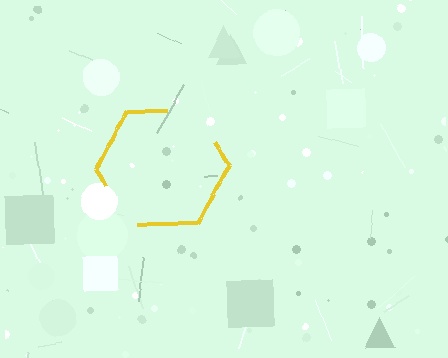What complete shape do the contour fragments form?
The contour fragments form a hexagon.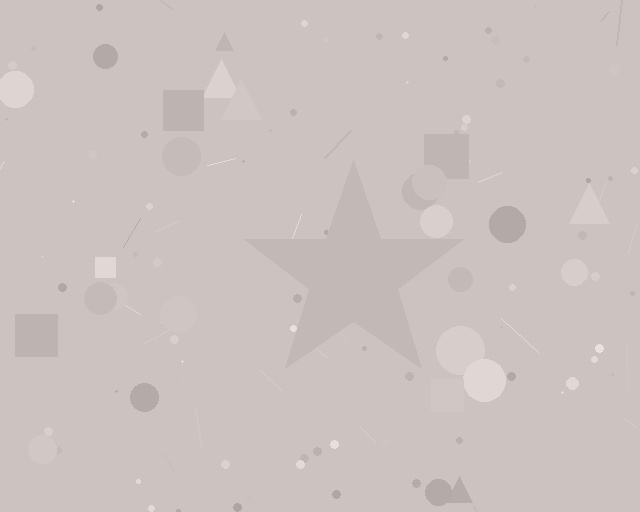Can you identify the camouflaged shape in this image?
The camouflaged shape is a star.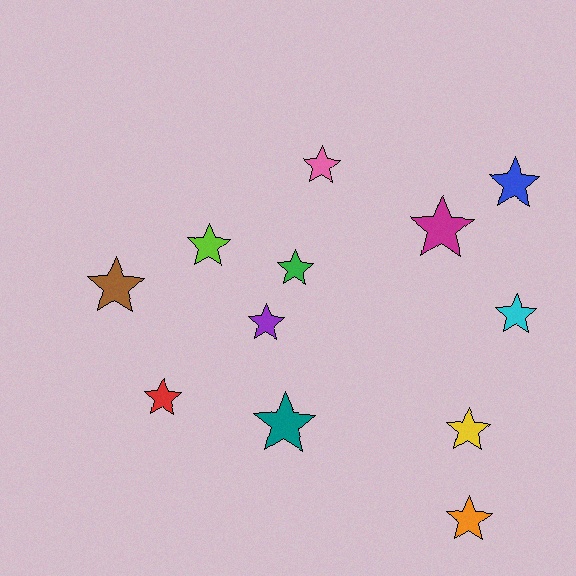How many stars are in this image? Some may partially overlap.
There are 12 stars.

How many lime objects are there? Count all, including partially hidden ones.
There is 1 lime object.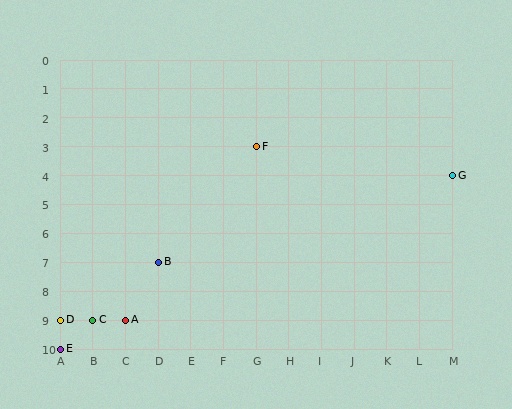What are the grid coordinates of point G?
Point G is at grid coordinates (M, 4).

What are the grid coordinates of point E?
Point E is at grid coordinates (A, 10).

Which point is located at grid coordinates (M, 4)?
Point G is at (M, 4).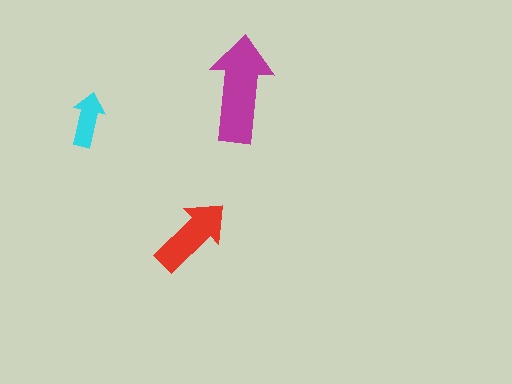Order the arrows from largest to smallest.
the magenta one, the red one, the cyan one.